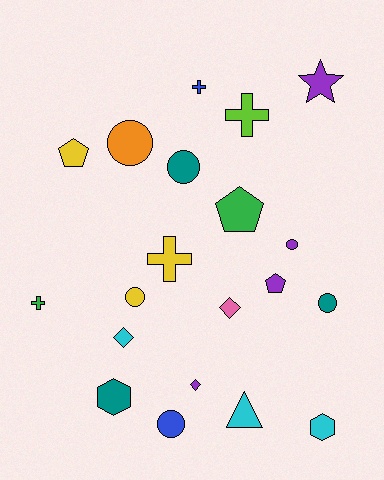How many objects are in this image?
There are 20 objects.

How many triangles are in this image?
There is 1 triangle.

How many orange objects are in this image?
There is 1 orange object.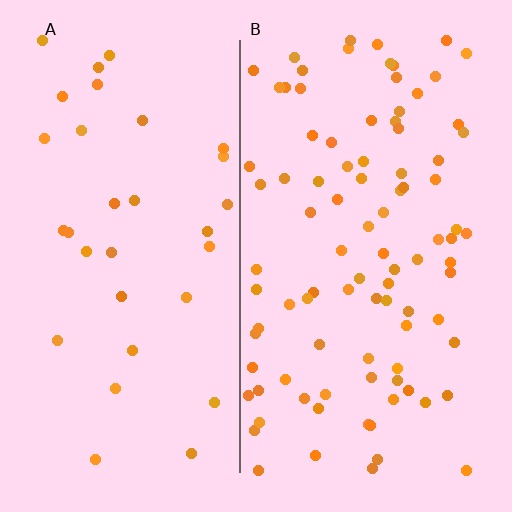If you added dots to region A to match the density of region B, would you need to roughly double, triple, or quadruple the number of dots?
Approximately triple.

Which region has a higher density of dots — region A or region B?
B (the right).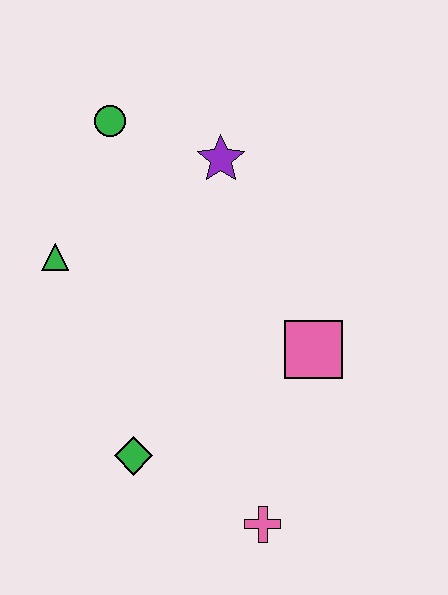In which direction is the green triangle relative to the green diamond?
The green triangle is above the green diamond.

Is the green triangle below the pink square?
No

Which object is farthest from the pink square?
The green circle is farthest from the pink square.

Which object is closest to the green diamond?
The pink cross is closest to the green diamond.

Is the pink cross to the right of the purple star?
Yes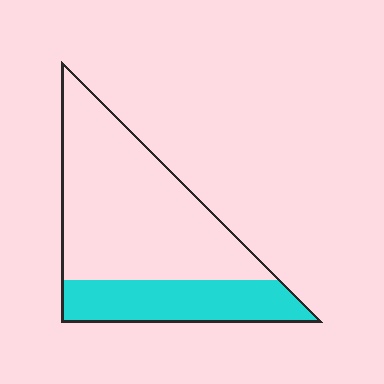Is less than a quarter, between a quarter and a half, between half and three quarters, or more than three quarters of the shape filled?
Between a quarter and a half.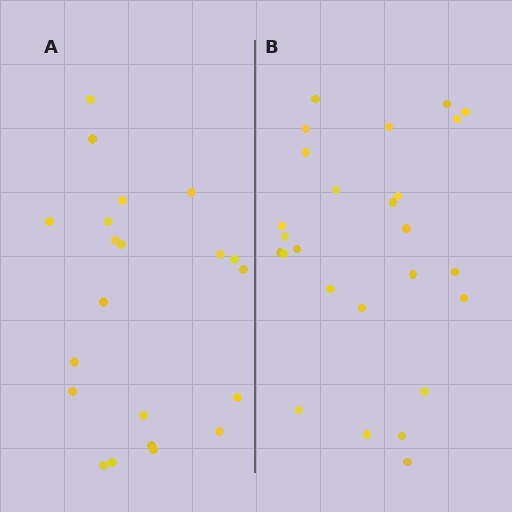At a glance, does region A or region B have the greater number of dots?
Region B (the right region) has more dots.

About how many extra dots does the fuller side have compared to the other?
Region B has about 5 more dots than region A.